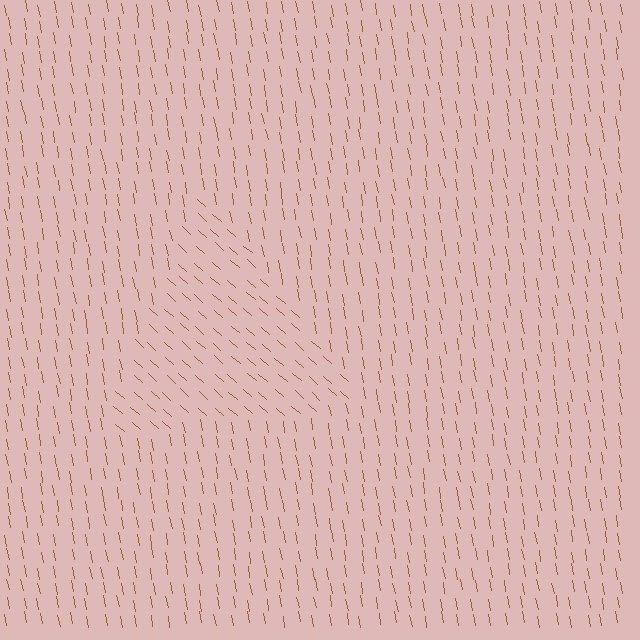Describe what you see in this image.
The image is filled with small brown line segments. A triangle region in the image has lines oriented differently from the surrounding lines, creating a visible texture boundary.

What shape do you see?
I see a triangle.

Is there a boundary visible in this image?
Yes, there is a texture boundary formed by a change in line orientation.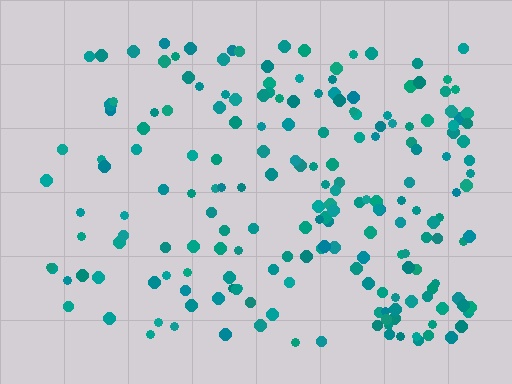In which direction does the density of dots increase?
From left to right, with the right side densest.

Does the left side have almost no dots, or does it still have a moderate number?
Still a moderate number, just noticeably fewer than the right.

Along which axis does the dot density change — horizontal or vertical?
Horizontal.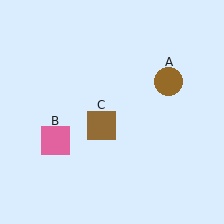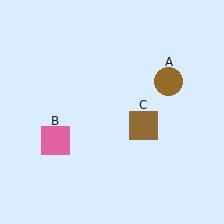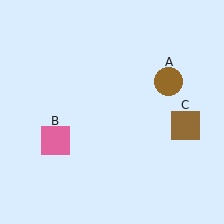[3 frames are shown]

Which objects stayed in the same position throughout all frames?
Brown circle (object A) and pink square (object B) remained stationary.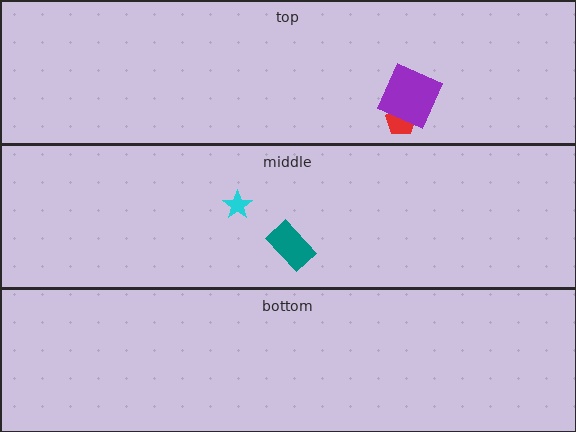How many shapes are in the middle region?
2.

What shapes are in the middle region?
The teal rectangle, the cyan star.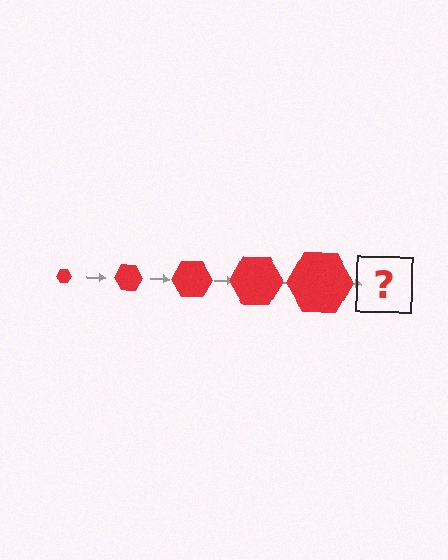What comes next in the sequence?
The next element should be a red hexagon, larger than the previous one.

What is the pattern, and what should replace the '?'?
The pattern is that the hexagon gets progressively larger each step. The '?' should be a red hexagon, larger than the previous one.